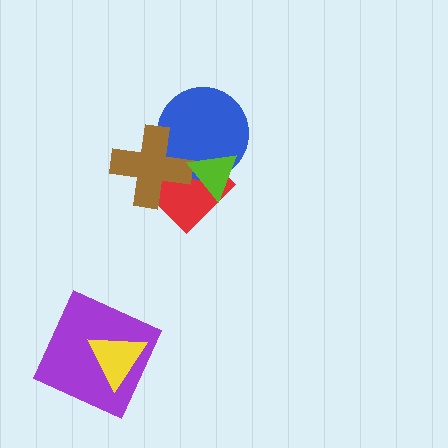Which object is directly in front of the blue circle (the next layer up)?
The brown cross is directly in front of the blue circle.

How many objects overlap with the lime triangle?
3 objects overlap with the lime triangle.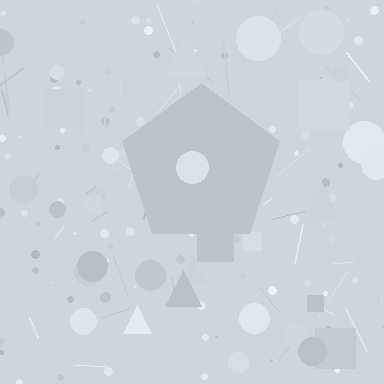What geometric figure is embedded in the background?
A pentagon is embedded in the background.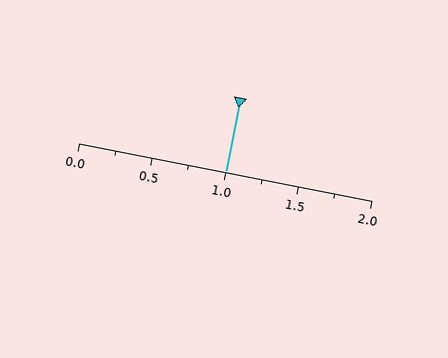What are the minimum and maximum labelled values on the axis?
The axis runs from 0.0 to 2.0.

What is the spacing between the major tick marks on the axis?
The major ticks are spaced 0.5 apart.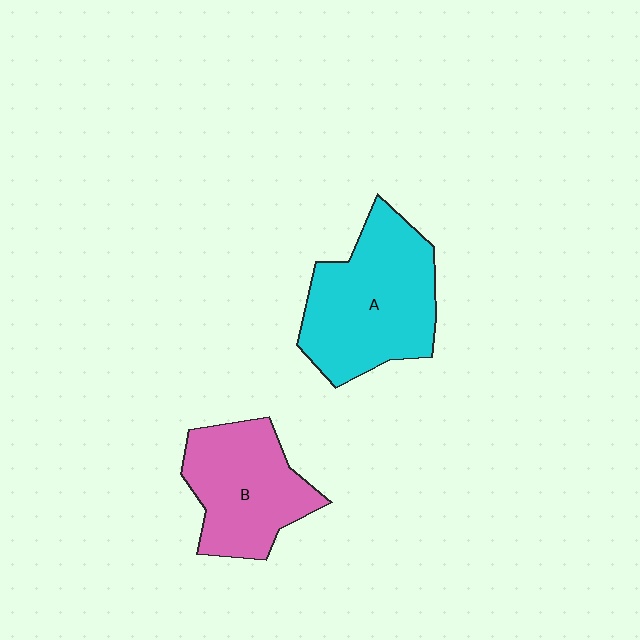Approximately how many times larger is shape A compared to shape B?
Approximately 1.3 times.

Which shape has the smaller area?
Shape B (pink).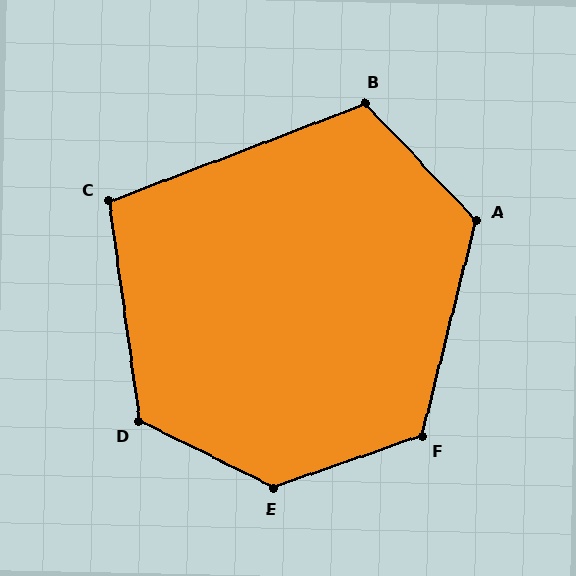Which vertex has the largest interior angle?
E, at approximately 135 degrees.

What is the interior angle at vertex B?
Approximately 113 degrees (obtuse).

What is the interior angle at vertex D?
Approximately 124 degrees (obtuse).